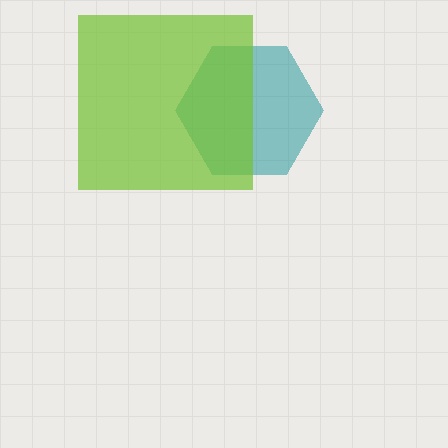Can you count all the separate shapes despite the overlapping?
Yes, there are 2 separate shapes.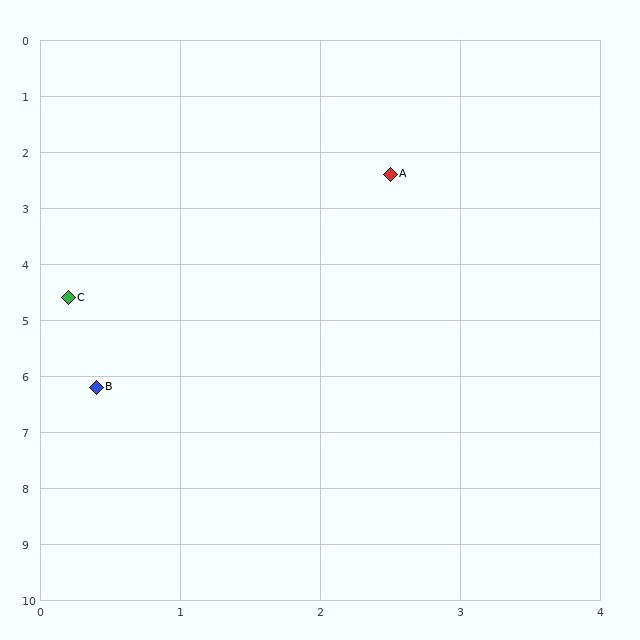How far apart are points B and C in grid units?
Points B and C are about 1.6 grid units apart.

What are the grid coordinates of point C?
Point C is at approximately (0.2, 4.6).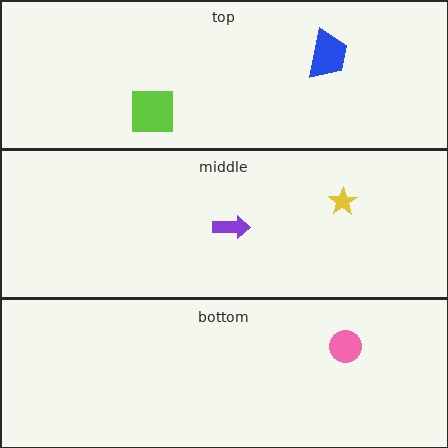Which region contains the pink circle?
The bottom region.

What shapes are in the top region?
The lime square, the blue trapezoid.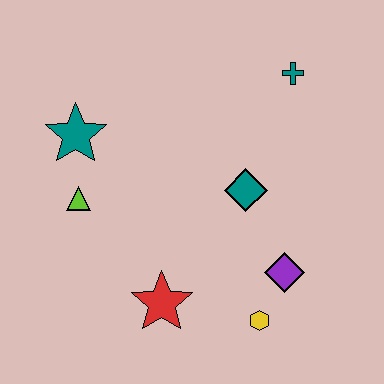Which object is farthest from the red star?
The teal cross is farthest from the red star.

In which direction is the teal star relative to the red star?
The teal star is above the red star.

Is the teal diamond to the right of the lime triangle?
Yes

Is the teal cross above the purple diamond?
Yes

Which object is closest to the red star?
The yellow hexagon is closest to the red star.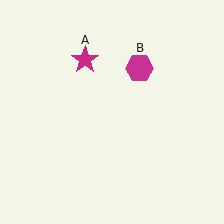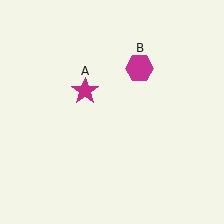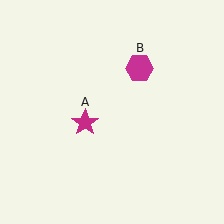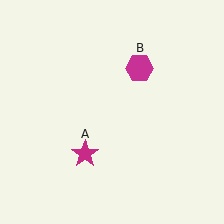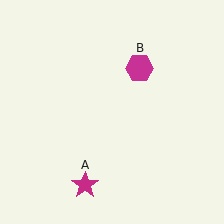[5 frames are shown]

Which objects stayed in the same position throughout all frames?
Magenta hexagon (object B) remained stationary.